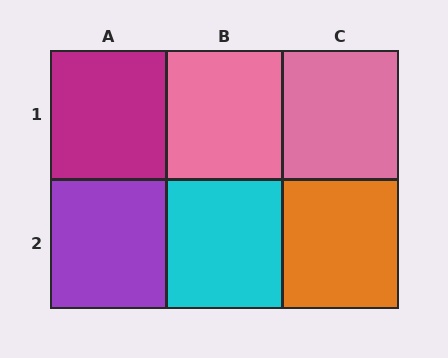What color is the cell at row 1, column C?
Pink.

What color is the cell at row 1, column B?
Pink.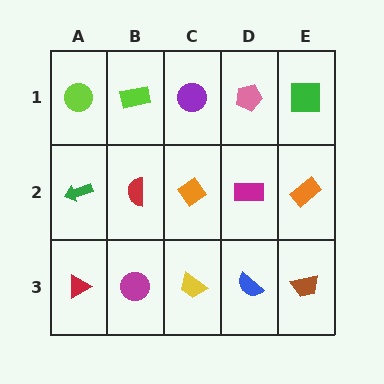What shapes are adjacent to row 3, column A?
A green arrow (row 2, column A), a magenta circle (row 3, column B).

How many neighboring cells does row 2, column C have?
4.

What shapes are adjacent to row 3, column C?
An orange diamond (row 2, column C), a magenta circle (row 3, column B), a blue semicircle (row 3, column D).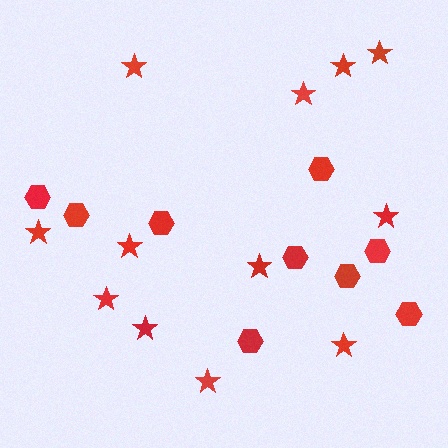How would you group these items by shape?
There are 2 groups: one group of stars (12) and one group of hexagons (9).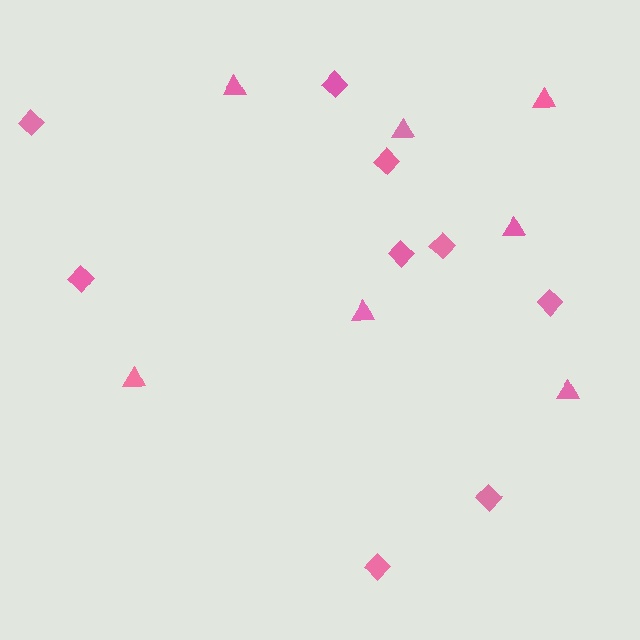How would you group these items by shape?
There are 2 groups: one group of triangles (7) and one group of diamonds (9).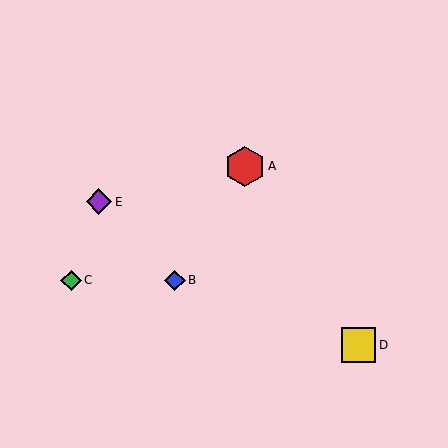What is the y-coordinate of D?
Object D is at y≈345.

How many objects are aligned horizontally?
2 objects (B, C) are aligned horizontally.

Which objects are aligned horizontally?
Objects B, C are aligned horizontally.